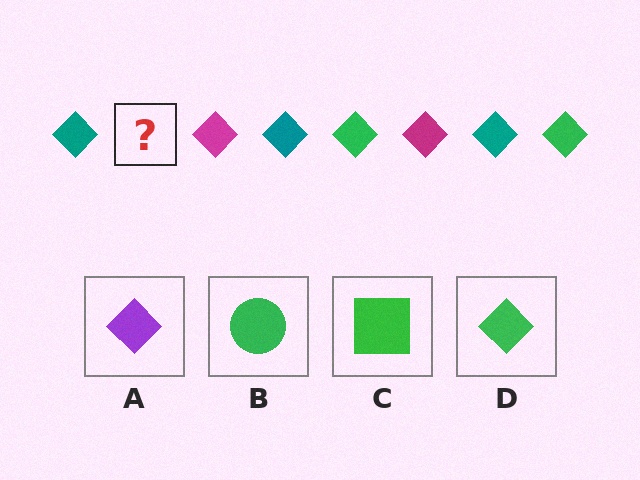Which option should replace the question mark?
Option D.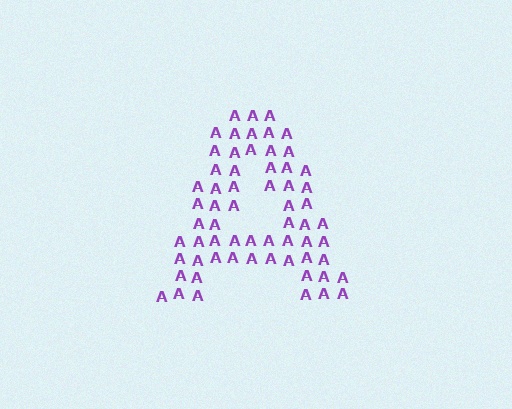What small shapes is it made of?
It is made of small letter A's.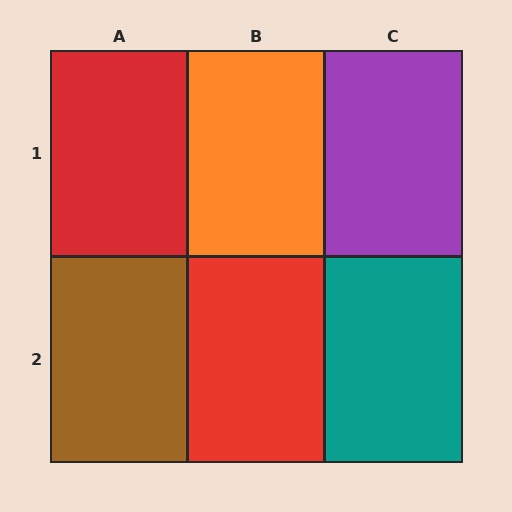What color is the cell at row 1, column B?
Orange.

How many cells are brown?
1 cell is brown.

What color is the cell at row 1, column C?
Purple.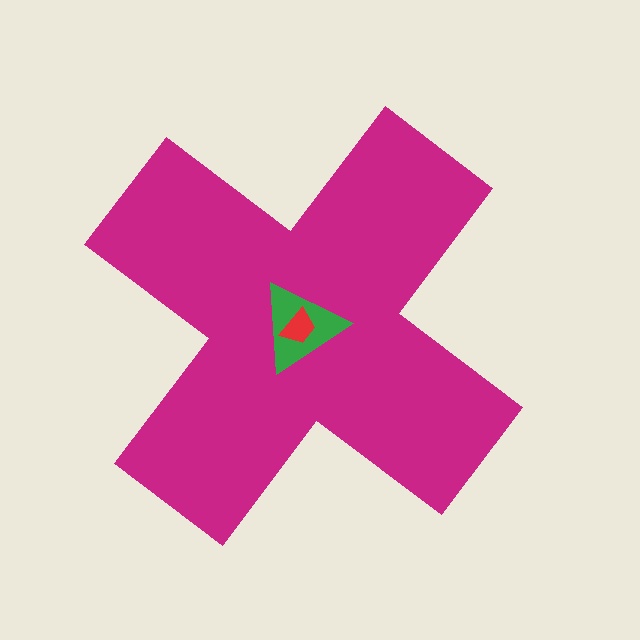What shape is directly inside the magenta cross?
The green triangle.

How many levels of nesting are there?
3.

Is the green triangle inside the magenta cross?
Yes.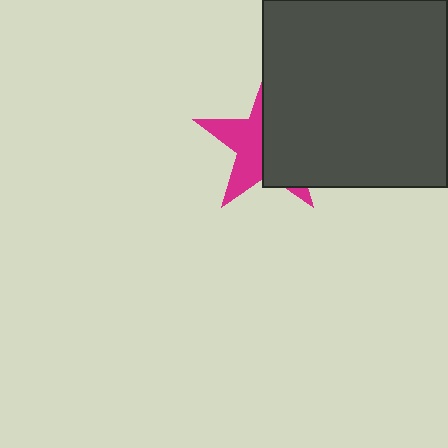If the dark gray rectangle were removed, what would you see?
You would see the complete magenta star.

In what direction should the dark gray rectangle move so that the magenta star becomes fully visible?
The dark gray rectangle should move right. That is the shortest direction to clear the overlap and leave the magenta star fully visible.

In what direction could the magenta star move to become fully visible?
The magenta star could move left. That would shift it out from behind the dark gray rectangle entirely.